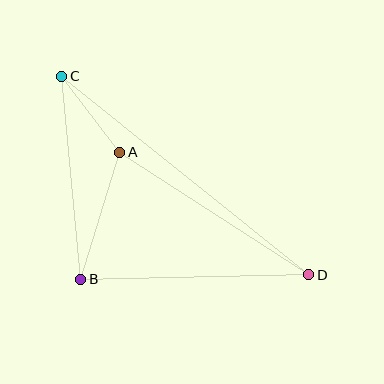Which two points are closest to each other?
Points A and C are closest to each other.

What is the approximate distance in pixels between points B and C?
The distance between B and C is approximately 204 pixels.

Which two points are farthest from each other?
Points C and D are farthest from each other.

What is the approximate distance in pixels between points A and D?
The distance between A and D is approximately 225 pixels.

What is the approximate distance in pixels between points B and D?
The distance between B and D is approximately 228 pixels.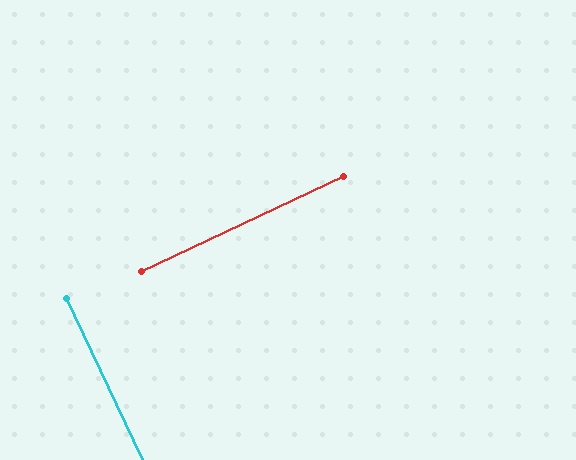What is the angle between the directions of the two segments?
Approximately 90 degrees.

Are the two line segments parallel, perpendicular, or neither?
Perpendicular — they meet at approximately 90°.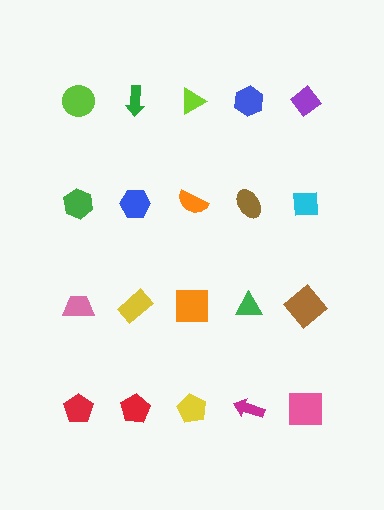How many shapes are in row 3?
5 shapes.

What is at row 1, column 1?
A lime circle.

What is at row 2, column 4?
A brown ellipse.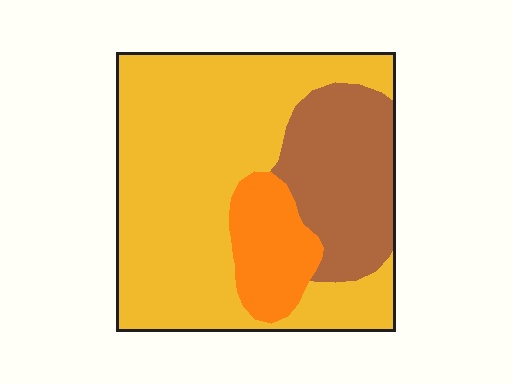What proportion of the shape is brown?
Brown covers around 25% of the shape.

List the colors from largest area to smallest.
From largest to smallest: yellow, brown, orange.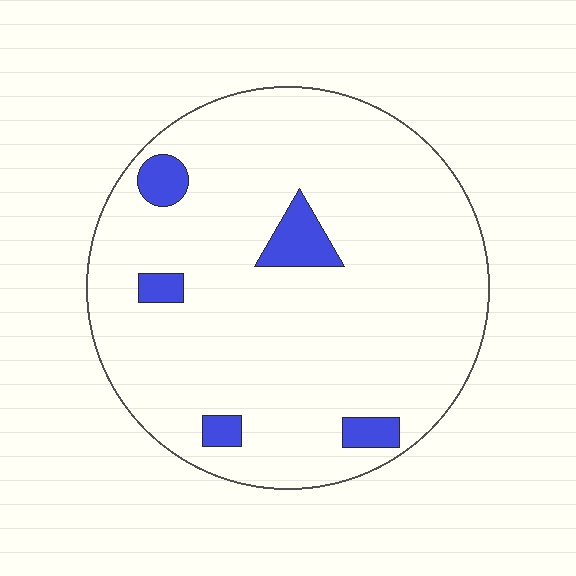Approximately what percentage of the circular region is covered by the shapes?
Approximately 10%.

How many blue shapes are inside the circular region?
5.